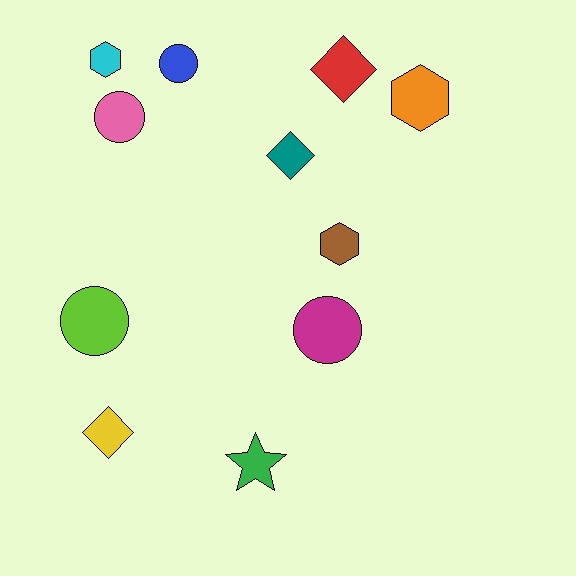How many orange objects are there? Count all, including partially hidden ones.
There is 1 orange object.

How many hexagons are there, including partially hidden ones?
There are 3 hexagons.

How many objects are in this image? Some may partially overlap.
There are 11 objects.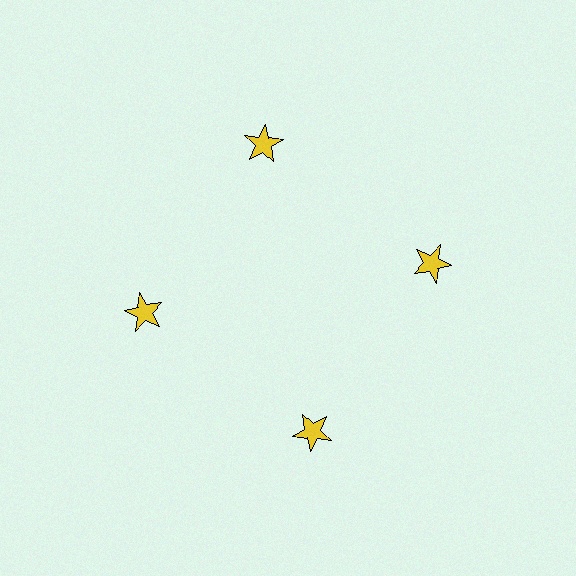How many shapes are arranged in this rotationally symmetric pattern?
There are 4 shapes, arranged in 4 groups of 1.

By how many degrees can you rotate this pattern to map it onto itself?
The pattern maps onto itself every 90 degrees of rotation.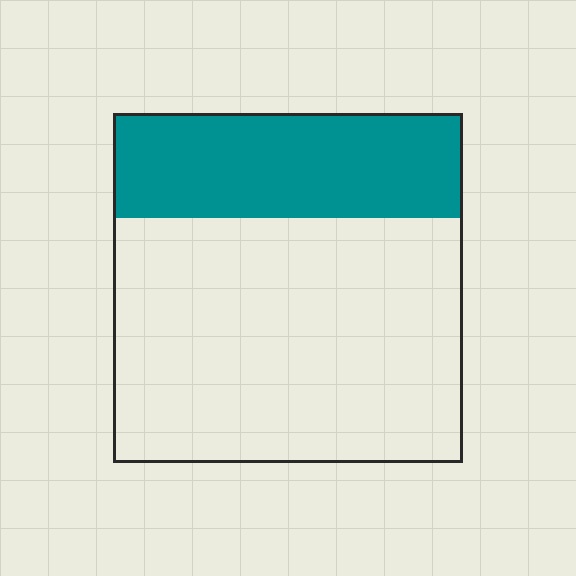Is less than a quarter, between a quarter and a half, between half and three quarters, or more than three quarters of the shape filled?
Between a quarter and a half.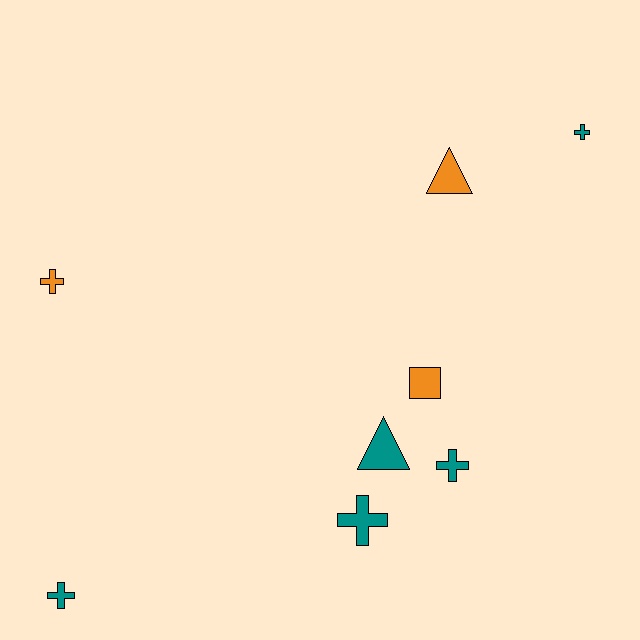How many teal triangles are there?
There is 1 teal triangle.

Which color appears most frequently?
Teal, with 5 objects.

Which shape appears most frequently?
Cross, with 5 objects.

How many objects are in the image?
There are 8 objects.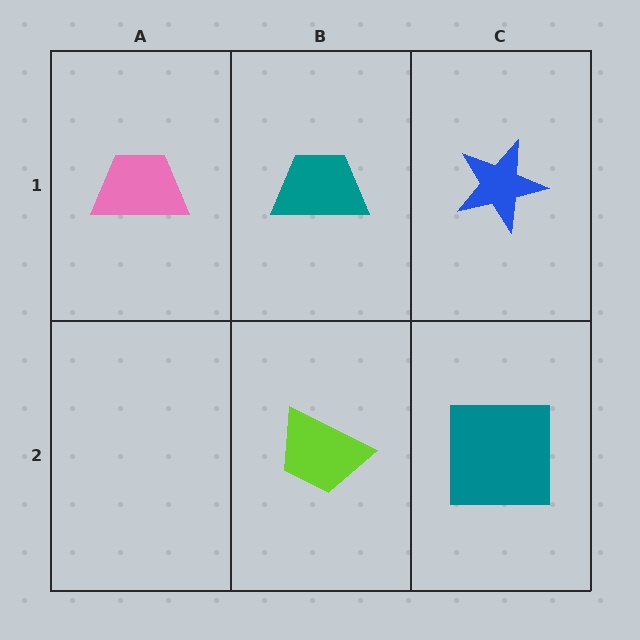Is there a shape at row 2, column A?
No, that cell is empty.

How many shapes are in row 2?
2 shapes.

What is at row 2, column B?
A lime trapezoid.